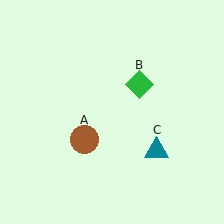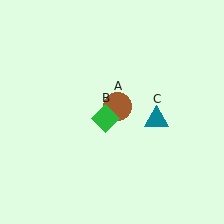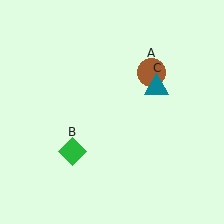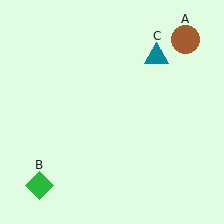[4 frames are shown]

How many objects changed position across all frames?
3 objects changed position: brown circle (object A), green diamond (object B), teal triangle (object C).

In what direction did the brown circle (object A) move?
The brown circle (object A) moved up and to the right.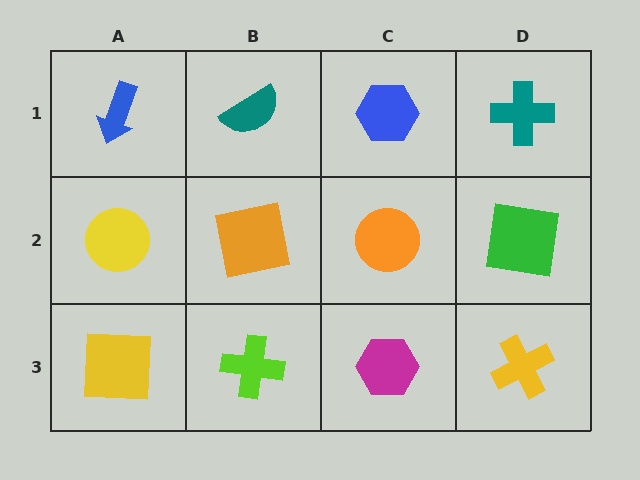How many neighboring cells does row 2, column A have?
3.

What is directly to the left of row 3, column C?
A lime cross.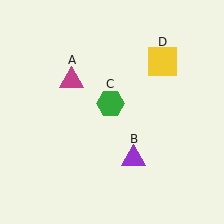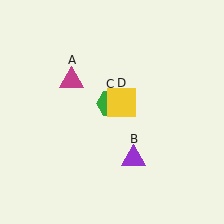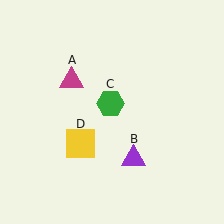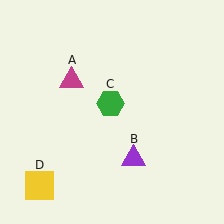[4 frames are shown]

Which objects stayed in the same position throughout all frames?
Magenta triangle (object A) and purple triangle (object B) and green hexagon (object C) remained stationary.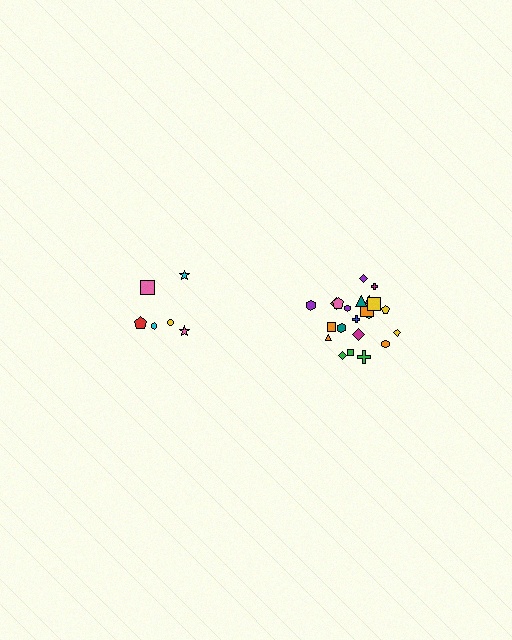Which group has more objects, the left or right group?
The right group.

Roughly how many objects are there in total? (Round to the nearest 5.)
Roughly 30 objects in total.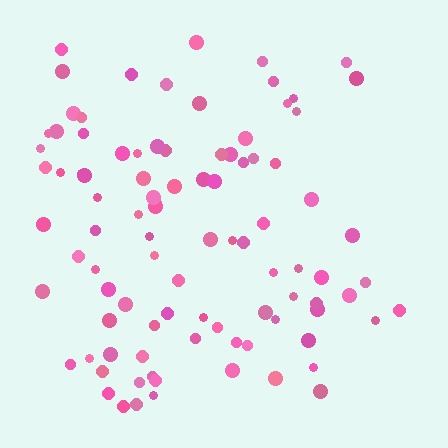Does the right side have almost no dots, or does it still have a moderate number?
Still a moderate number, just noticeably fewer than the left.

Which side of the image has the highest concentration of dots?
The left.